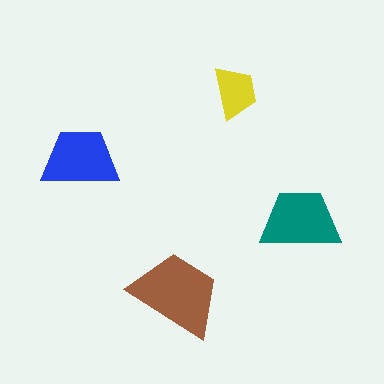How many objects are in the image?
There are 4 objects in the image.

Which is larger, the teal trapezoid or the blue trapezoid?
The teal one.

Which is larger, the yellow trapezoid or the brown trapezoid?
The brown one.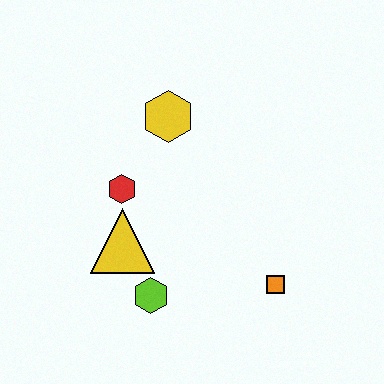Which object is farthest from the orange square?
The yellow hexagon is farthest from the orange square.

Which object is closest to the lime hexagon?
The yellow triangle is closest to the lime hexagon.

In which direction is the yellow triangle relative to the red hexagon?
The yellow triangle is below the red hexagon.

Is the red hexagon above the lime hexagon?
Yes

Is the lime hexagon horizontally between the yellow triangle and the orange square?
Yes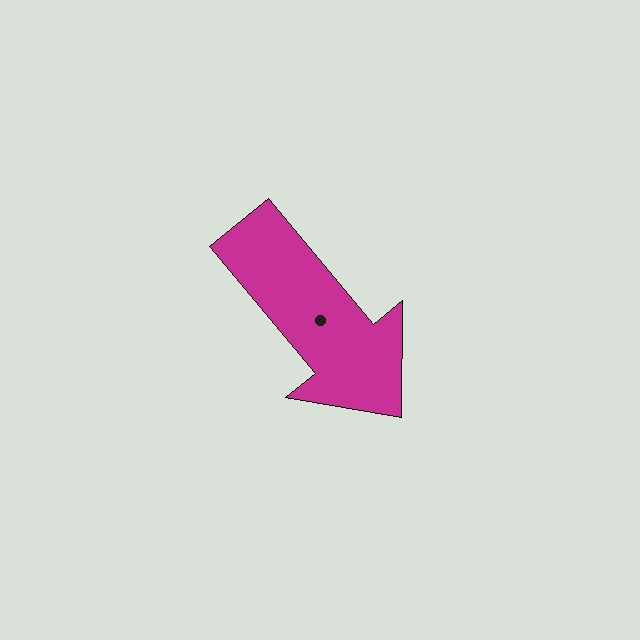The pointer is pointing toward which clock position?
Roughly 5 o'clock.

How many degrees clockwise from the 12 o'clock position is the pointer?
Approximately 140 degrees.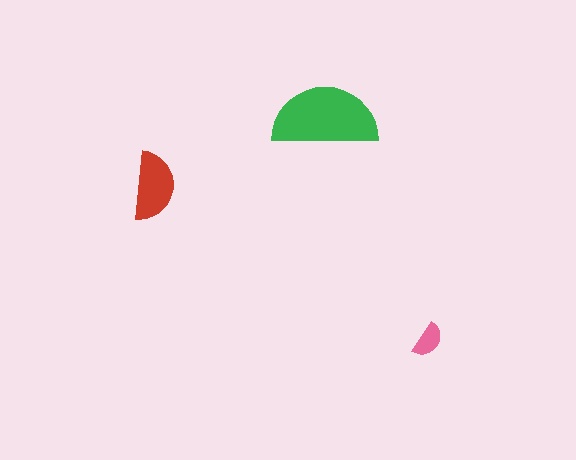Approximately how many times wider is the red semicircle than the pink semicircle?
About 2 times wider.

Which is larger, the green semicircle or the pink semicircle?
The green one.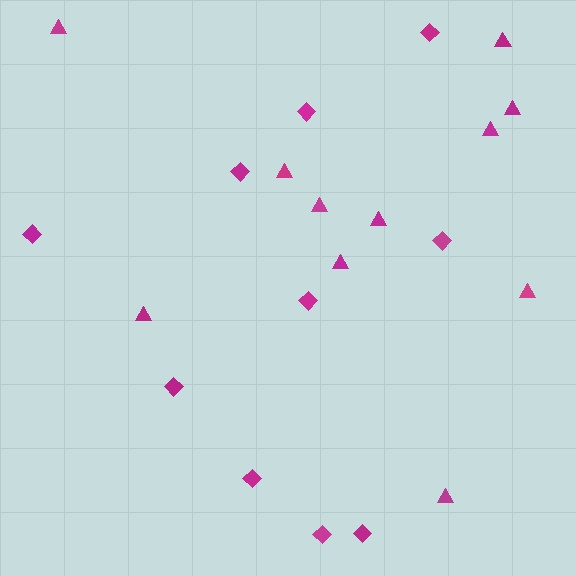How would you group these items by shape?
There are 2 groups: one group of diamonds (10) and one group of triangles (11).